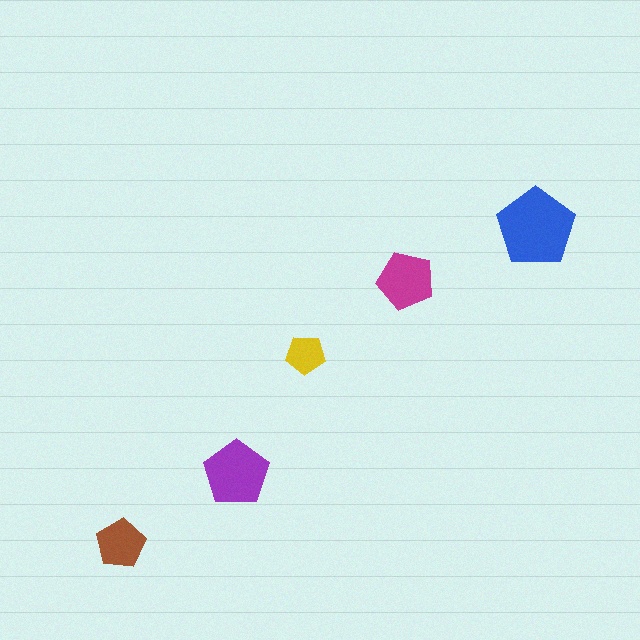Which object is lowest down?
The brown pentagon is bottommost.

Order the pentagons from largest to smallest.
the blue one, the purple one, the magenta one, the brown one, the yellow one.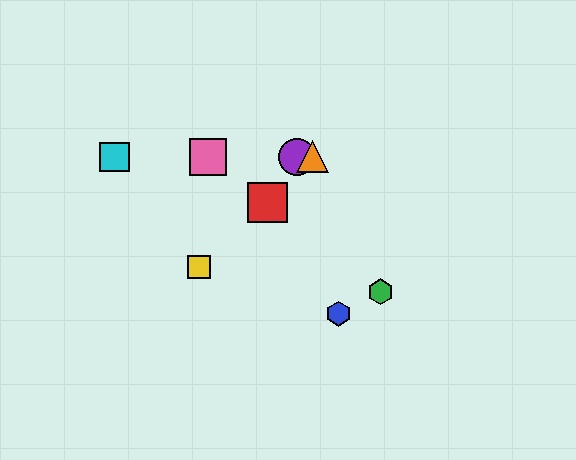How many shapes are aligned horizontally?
4 shapes (the purple circle, the orange triangle, the cyan square, the pink square) are aligned horizontally.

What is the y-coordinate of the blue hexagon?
The blue hexagon is at y≈314.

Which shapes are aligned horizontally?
The purple circle, the orange triangle, the cyan square, the pink square are aligned horizontally.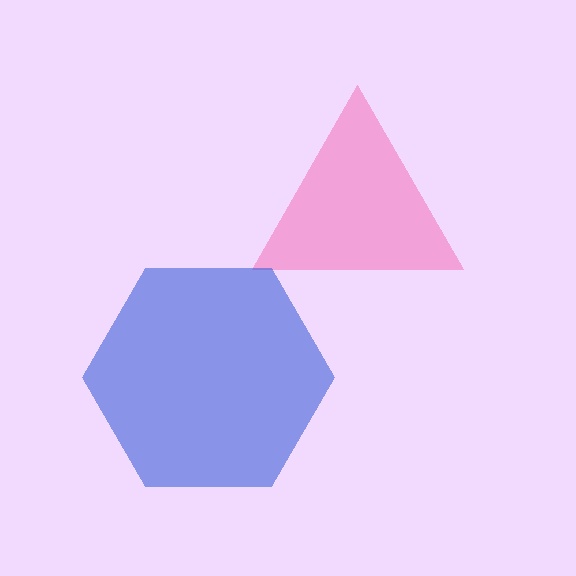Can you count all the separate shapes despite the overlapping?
Yes, there are 2 separate shapes.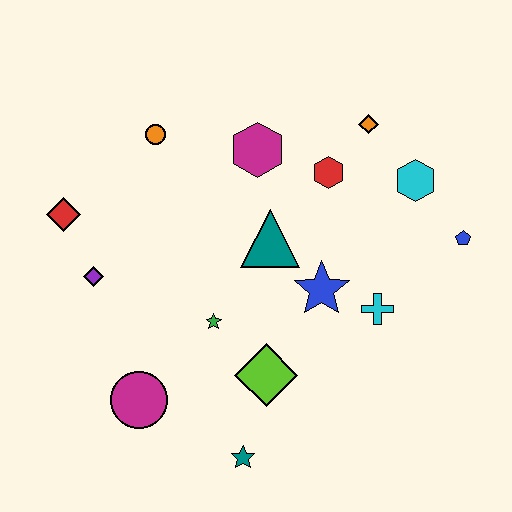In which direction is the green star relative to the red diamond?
The green star is to the right of the red diamond.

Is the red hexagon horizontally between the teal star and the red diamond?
No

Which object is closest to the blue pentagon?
The cyan hexagon is closest to the blue pentagon.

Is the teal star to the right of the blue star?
No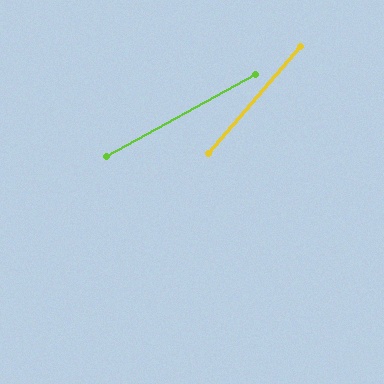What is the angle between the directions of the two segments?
Approximately 20 degrees.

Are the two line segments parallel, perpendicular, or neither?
Neither parallel nor perpendicular — they differ by about 20°.